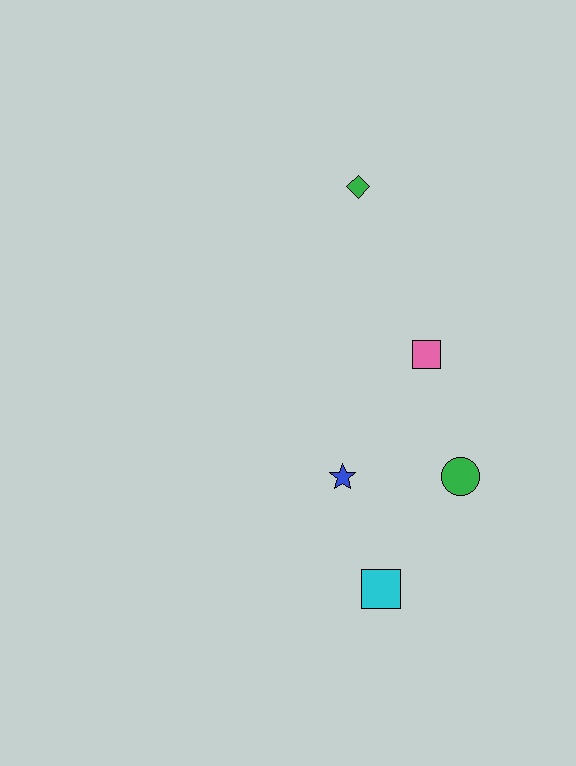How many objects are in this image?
There are 5 objects.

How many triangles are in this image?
There are no triangles.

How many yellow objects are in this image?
There are no yellow objects.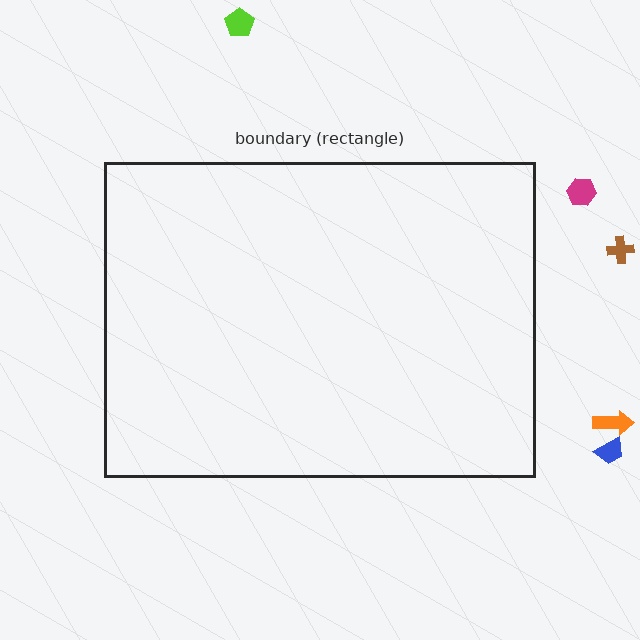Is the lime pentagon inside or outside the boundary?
Outside.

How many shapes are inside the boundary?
0 inside, 5 outside.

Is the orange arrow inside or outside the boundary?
Outside.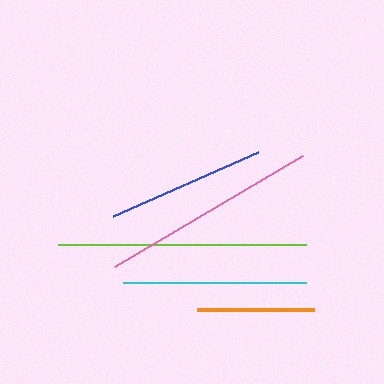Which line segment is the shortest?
The orange line is the shortest at approximately 117 pixels.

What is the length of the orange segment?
The orange segment is approximately 117 pixels long.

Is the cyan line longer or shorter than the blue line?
The cyan line is longer than the blue line.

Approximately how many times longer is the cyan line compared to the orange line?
The cyan line is approximately 1.6 times the length of the orange line.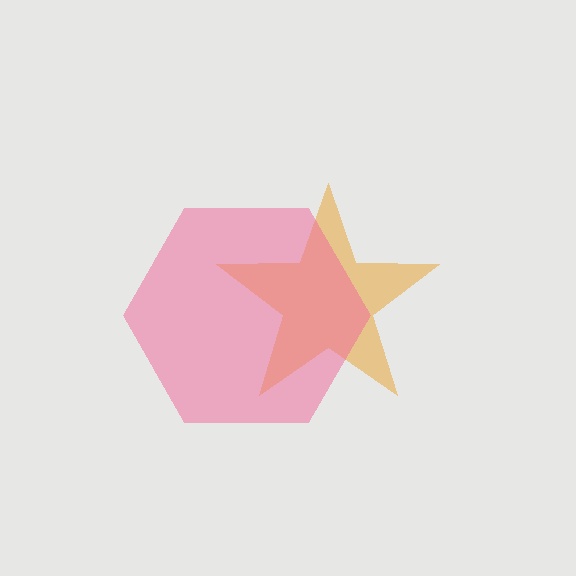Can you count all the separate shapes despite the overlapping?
Yes, there are 2 separate shapes.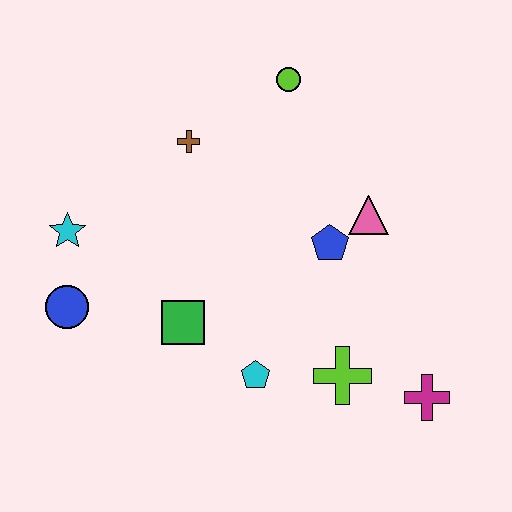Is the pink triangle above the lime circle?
No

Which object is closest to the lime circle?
The brown cross is closest to the lime circle.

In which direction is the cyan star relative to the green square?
The cyan star is to the left of the green square.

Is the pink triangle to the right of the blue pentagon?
Yes